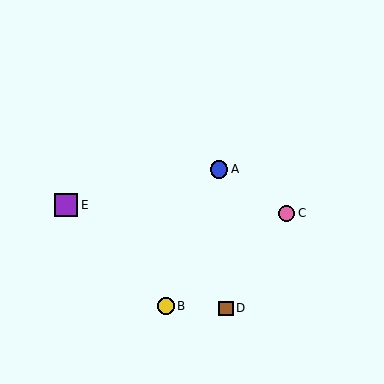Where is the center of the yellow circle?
The center of the yellow circle is at (166, 306).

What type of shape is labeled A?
Shape A is a blue circle.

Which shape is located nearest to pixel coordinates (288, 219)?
The pink circle (labeled C) at (287, 213) is nearest to that location.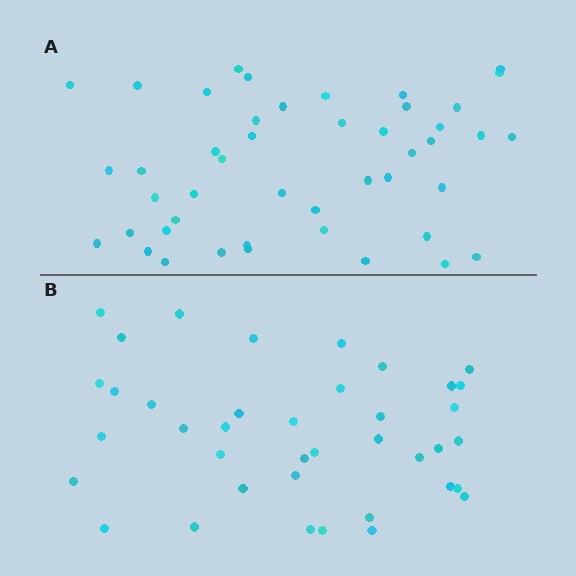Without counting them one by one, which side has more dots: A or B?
Region A (the top region) has more dots.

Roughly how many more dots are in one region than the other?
Region A has roughly 8 or so more dots than region B.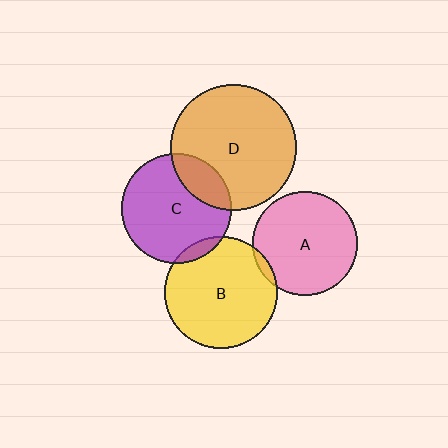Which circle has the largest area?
Circle D (orange).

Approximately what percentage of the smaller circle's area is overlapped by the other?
Approximately 5%.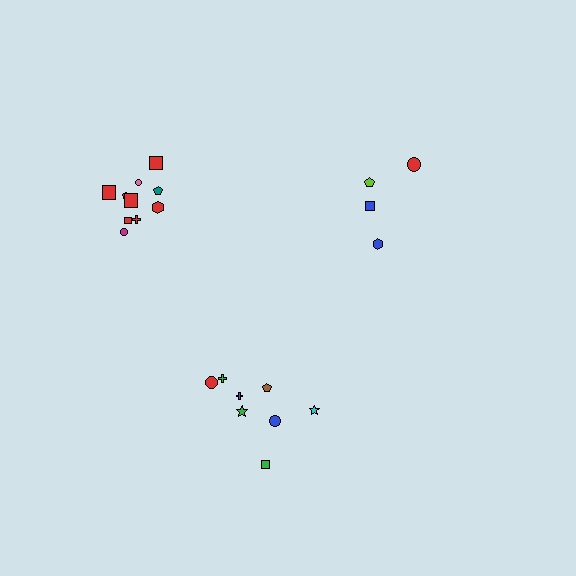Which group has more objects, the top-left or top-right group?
The top-left group.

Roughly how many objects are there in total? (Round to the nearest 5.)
Roughly 20 objects in total.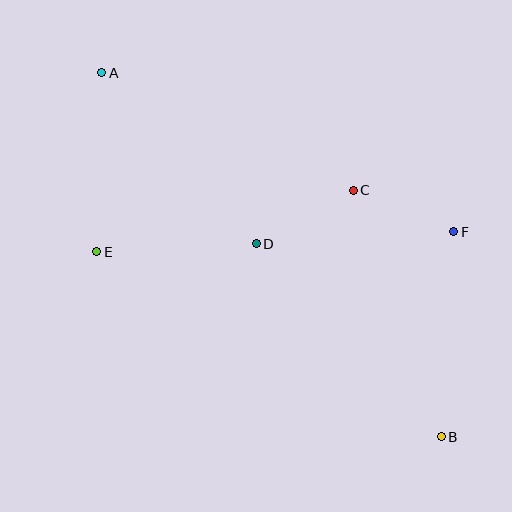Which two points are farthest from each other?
Points A and B are farthest from each other.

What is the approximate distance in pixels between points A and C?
The distance between A and C is approximately 278 pixels.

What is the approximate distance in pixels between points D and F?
The distance between D and F is approximately 197 pixels.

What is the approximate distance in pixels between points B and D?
The distance between B and D is approximately 267 pixels.